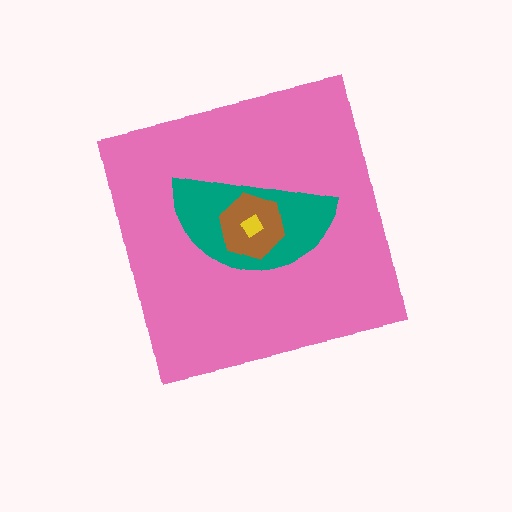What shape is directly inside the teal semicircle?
The brown hexagon.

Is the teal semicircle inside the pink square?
Yes.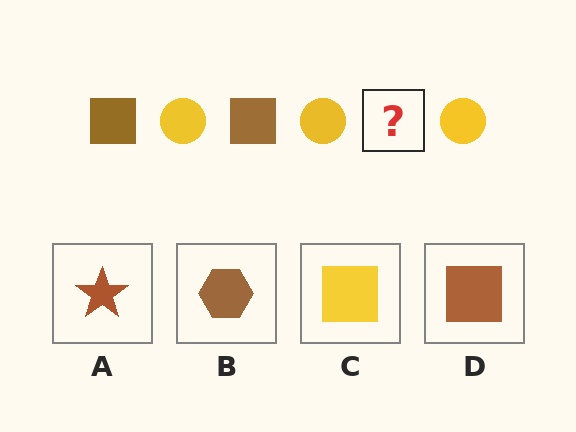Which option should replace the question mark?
Option D.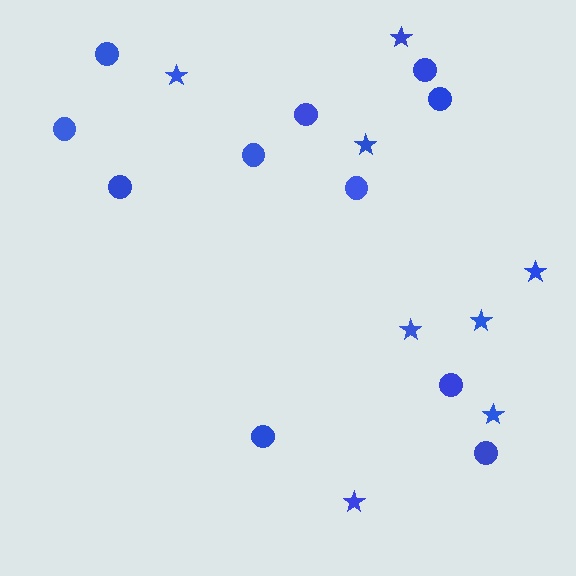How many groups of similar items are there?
There are 2 groups: one group of stars (8) and one group of circles (11).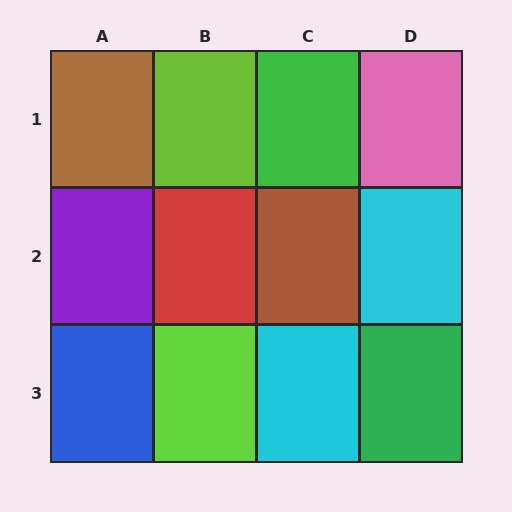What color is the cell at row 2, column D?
Cyan.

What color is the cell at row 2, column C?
Brown.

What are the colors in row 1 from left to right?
Brown, lime, green, pink.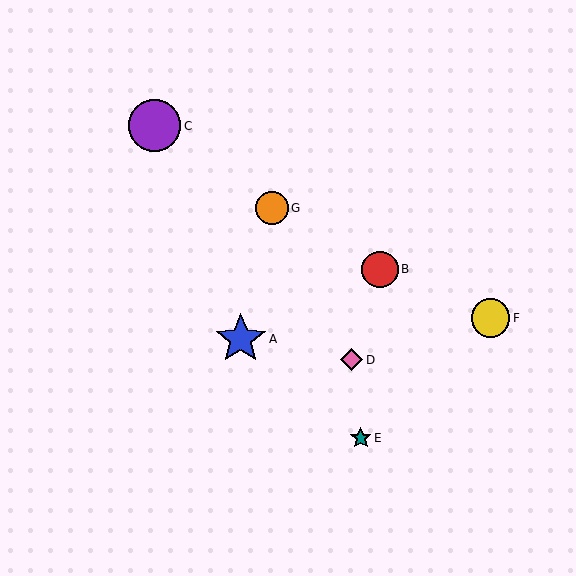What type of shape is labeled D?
Shape D is a pink diamond.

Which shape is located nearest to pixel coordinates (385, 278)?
The red circle (labeled B) at (380, 269) is nearest to that location.